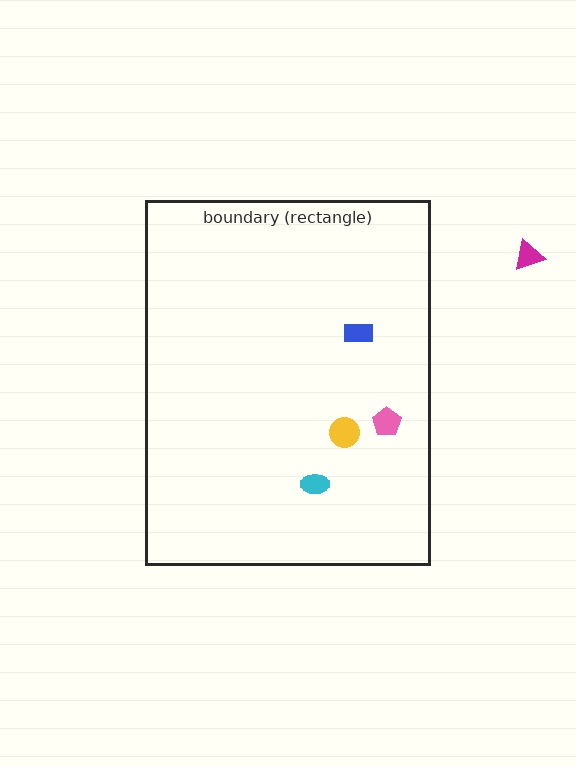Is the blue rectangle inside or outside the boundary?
Inside.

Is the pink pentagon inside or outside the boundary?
Inside.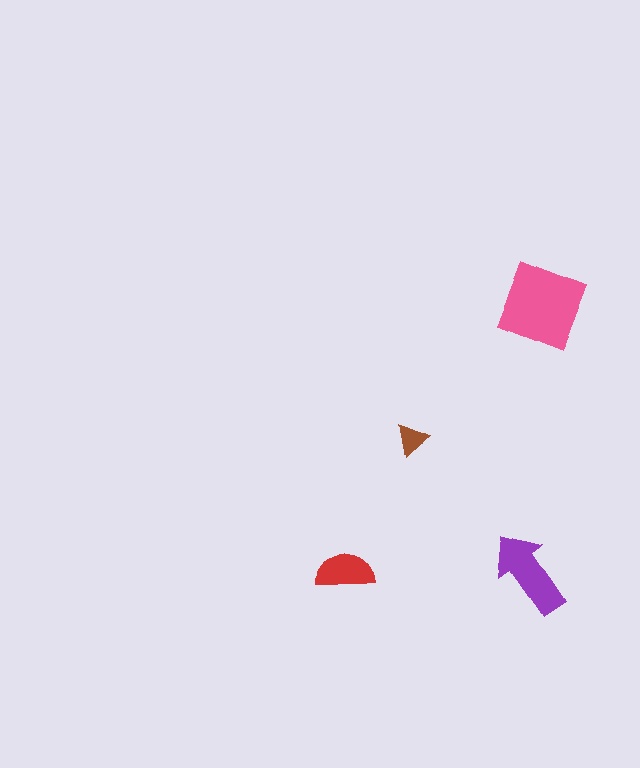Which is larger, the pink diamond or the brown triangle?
The pink diamond.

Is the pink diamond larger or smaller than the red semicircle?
Larger.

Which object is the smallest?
The brown triangle.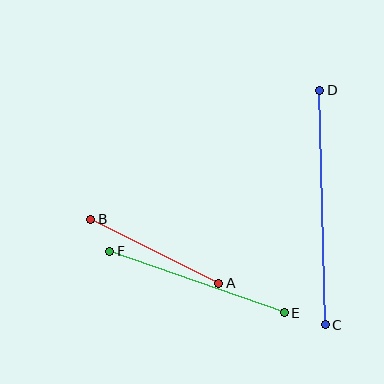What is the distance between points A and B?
The distance is approximately 143 pixels.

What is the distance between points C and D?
The distance is approximately 234 pixels.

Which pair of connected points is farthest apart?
Points C and D are farthest apart.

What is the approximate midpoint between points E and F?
The midpoint is at approximately (197, 282) pixels.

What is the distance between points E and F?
The distance is approximately 185 pixels.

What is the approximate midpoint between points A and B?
The midpoint is at approximately (155, 251) pixels.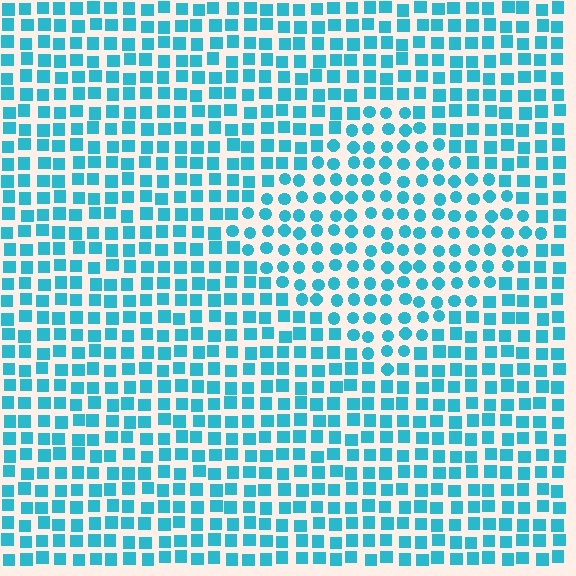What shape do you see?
I see a diamond.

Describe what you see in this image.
The image is filled with small cyan elements arranged in a uniform grid. A diamond-shaped region contains circles, while the surrounding area contains squares. The boundary is defined purely by the change in element shape.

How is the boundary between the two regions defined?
The boundary is defined by a change in element shape: circles inside vs. squares outside. All elements share the same color and spacing.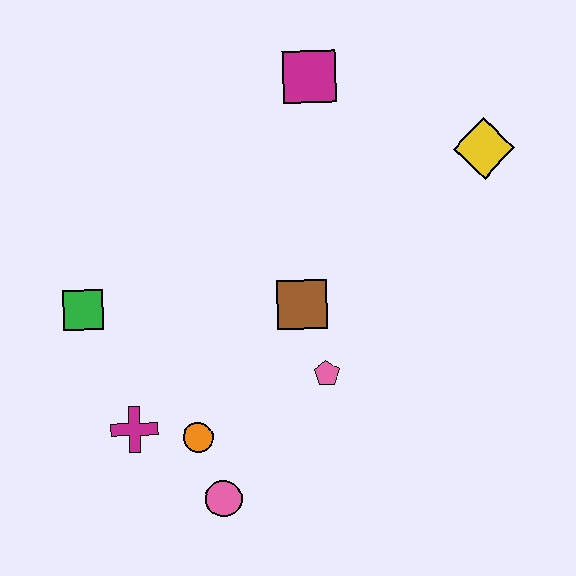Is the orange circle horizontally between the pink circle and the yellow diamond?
No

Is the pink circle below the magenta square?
Yes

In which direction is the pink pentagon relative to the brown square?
The pink pentagon is below the brown square.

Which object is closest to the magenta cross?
The orange circle is closest to the magenta cross.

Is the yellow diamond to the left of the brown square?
No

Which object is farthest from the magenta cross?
The yellow diamond is farthest from the magenta cross.